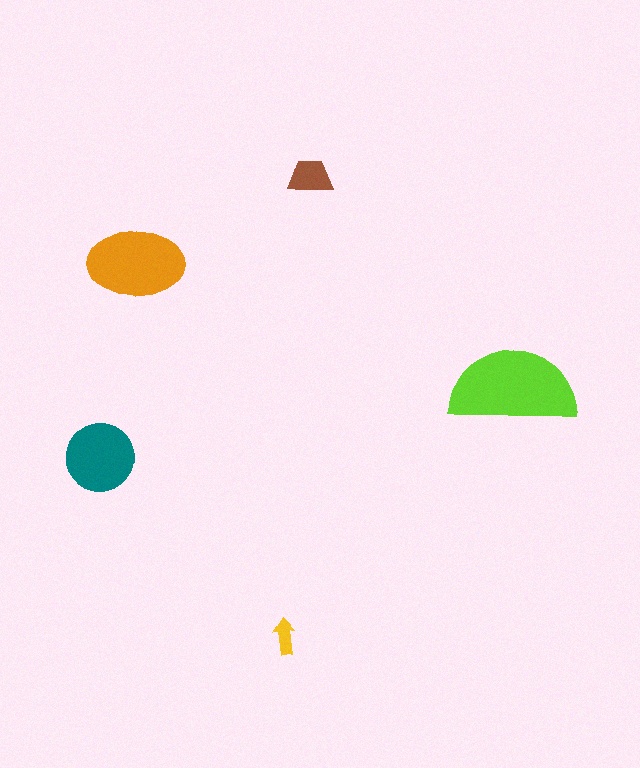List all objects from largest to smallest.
The lime semicircle, the orange ellipse, the teal circle, the brown trapezoid, the yellow arrow.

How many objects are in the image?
There are 5 objects in the image.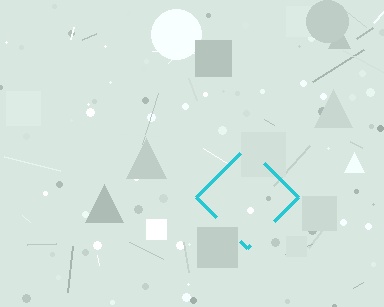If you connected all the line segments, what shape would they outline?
They would outline a diamond.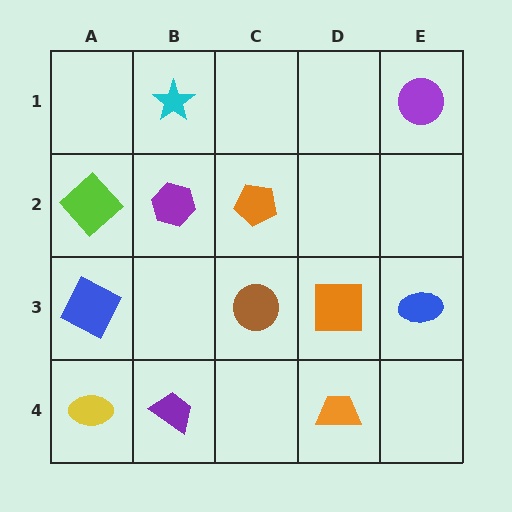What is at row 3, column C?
A brown circle.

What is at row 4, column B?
A purple trapezoid.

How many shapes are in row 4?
3 shapes.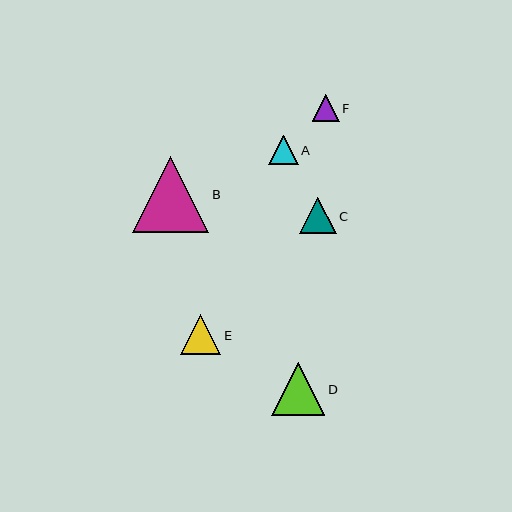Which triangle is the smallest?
Triangle F is the smallest with a size of approximately 27 pixels.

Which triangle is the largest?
Triangle B is the largest with a size of approximately 76 pixels.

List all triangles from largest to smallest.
From largest to smallest: B, D, E, C, A, F.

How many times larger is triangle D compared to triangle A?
Triangle D is approximately 1.8 times the size of triangle A.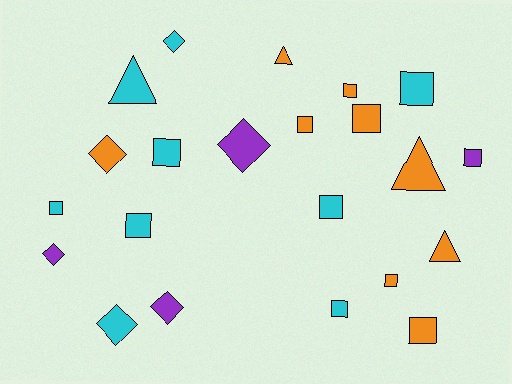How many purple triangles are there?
There are no purple triangles.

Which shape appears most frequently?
Square, with 12 objects.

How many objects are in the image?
There are 22 objects.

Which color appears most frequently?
Cyan, with 9 objects.